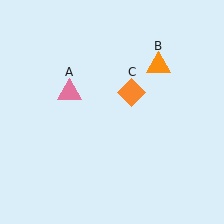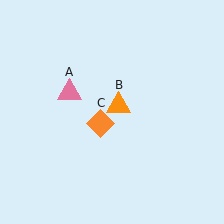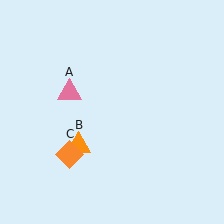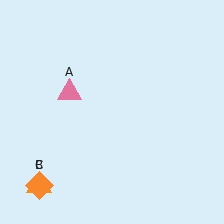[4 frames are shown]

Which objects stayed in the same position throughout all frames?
Pink triangle (object A) remained stationary.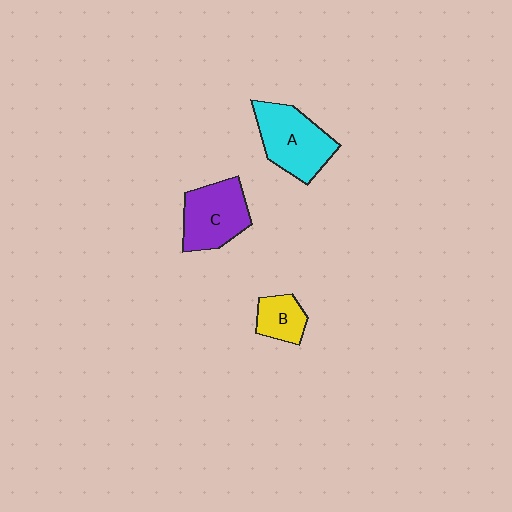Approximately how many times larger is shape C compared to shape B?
Approximately 1.9 times.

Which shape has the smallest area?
Shape B (yellow).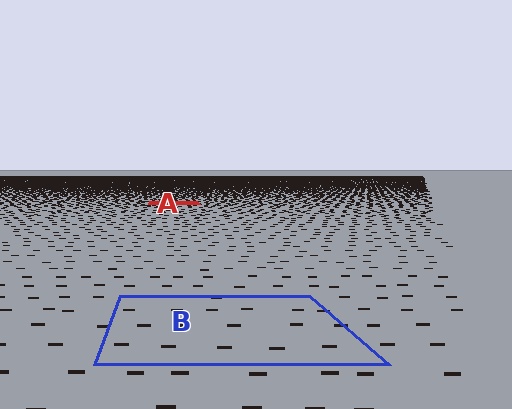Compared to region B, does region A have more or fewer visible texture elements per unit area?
Region A has more texture elements per unit area — they are packed more densely because it is farther away.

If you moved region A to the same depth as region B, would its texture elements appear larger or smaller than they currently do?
They would appear larger. At a closer depth, the same texture elements are projected at a bigger on-screen size.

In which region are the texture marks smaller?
The texture marks are smaller in region A, because it is farther away.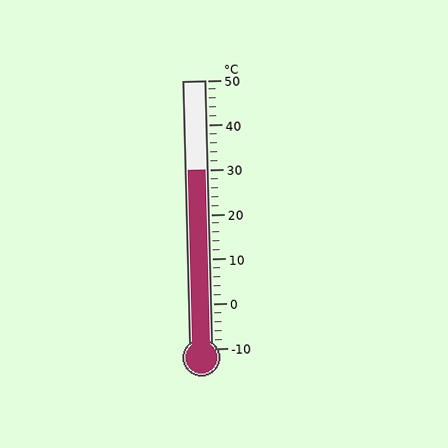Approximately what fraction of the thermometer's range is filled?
The thermometer is filled to approximately 65% of its range.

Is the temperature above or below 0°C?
The temperature is above 0°C.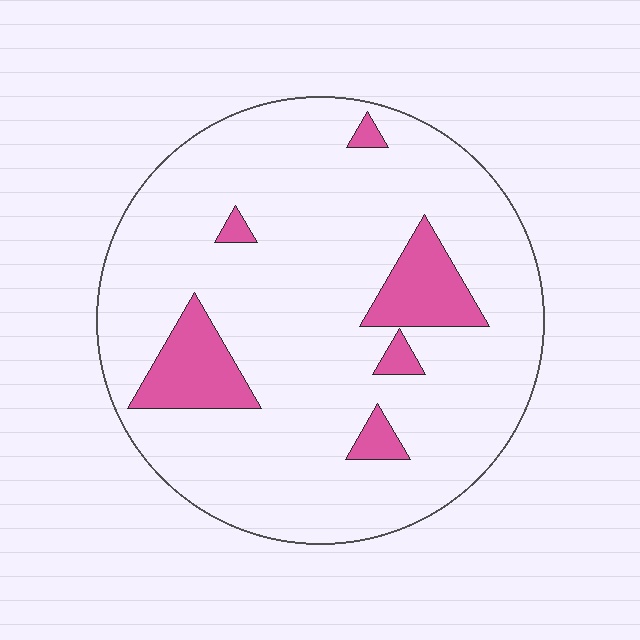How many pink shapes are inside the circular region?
6.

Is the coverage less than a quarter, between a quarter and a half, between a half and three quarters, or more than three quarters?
Less than a quarter.